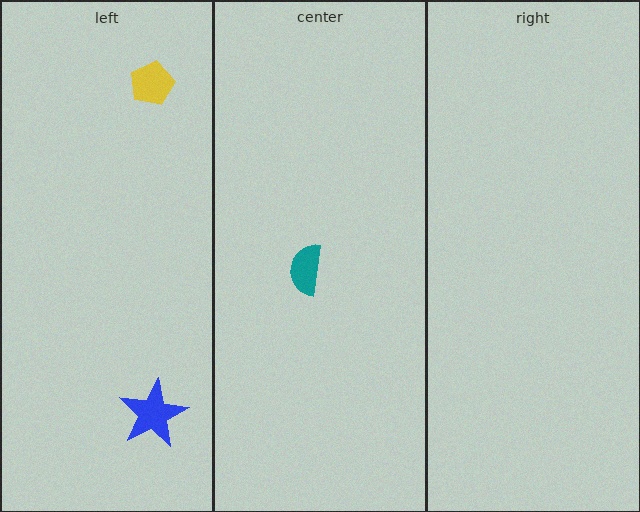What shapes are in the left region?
The yellow pentagon, the blue star.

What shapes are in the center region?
The teal semicircle.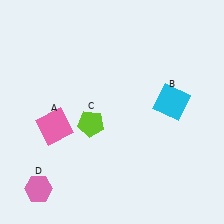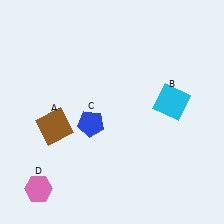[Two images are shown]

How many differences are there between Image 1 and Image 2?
There are 2 differences between the two images.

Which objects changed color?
A changed from pink to brown. C changed from lime to blue.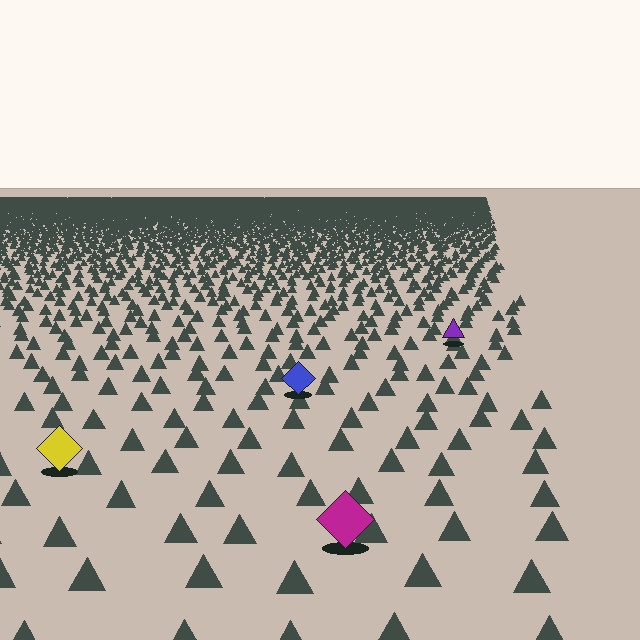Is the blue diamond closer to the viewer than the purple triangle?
Yes. The blue diamond is closer — you can tell from the texture gradient: the ground texture is coarser near it.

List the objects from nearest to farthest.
From nearest to farthest: the magenta diamond, the yellow diamond, the blue diamond, the purple triangle.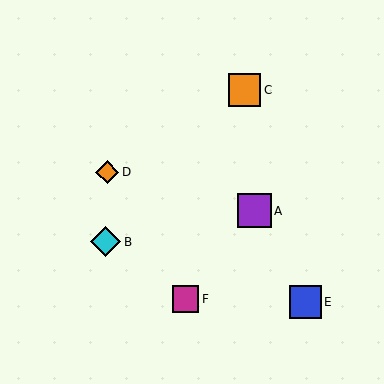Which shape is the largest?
The purple square (labeled A) is the largest.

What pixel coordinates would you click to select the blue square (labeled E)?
Click at (305, 302) to select the blue square E.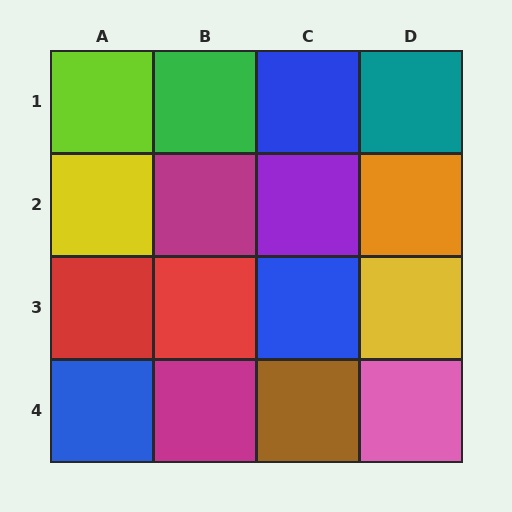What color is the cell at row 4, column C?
Brown.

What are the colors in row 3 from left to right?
Red, red, blue, yellow.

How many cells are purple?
1 cell is purple.